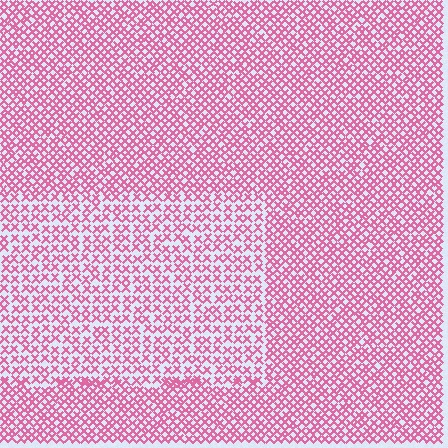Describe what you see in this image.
The image contains small pink elements arranged at two different densities. A rectangle-shaped region is visible where the elements are less densely packed than the surrounding area.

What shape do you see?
I see a rectangle.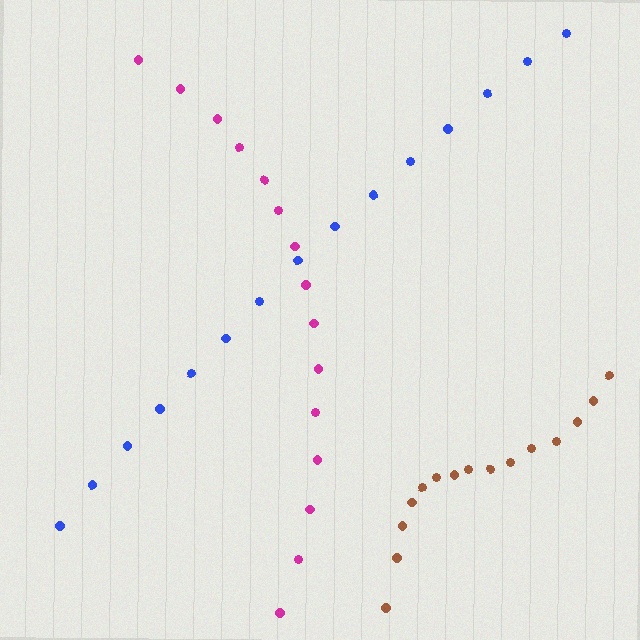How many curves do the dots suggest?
There are 3 distinct paths.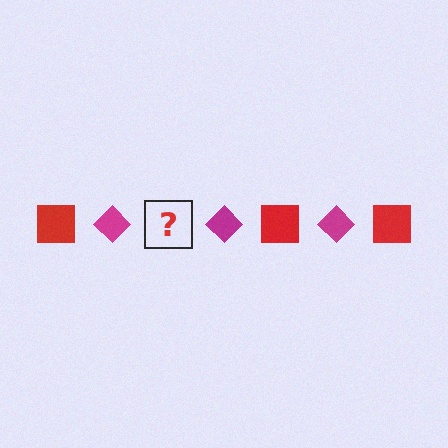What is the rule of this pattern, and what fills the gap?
The rule is that the pattern alternates between red square and magenta diamond. The gap should be filled with a red square.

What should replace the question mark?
The question mark should be replaced with a red square.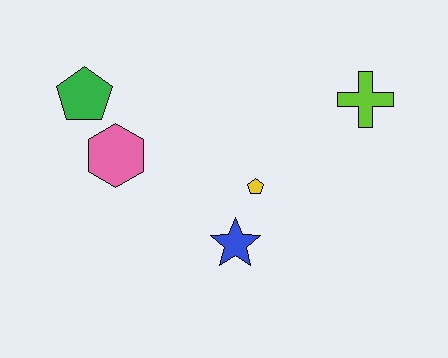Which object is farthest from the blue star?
The green pentagon is farthest from the blue star.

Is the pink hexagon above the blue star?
Yes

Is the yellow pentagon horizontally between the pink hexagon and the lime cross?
Yes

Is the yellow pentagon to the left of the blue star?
No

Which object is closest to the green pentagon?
The pink hexagon is closest to the green pentagon.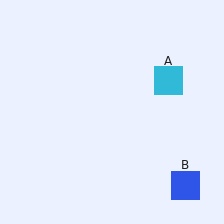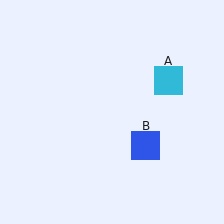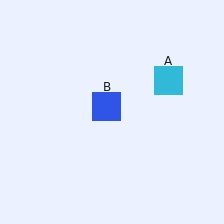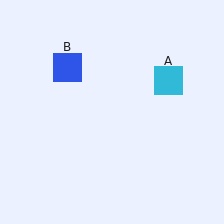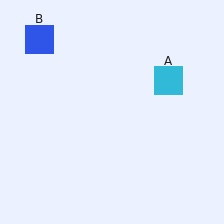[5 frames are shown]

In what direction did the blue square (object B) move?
The blue square (object B) moved up and to the left.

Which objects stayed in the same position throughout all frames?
Cyan square (object A) remained stationary.